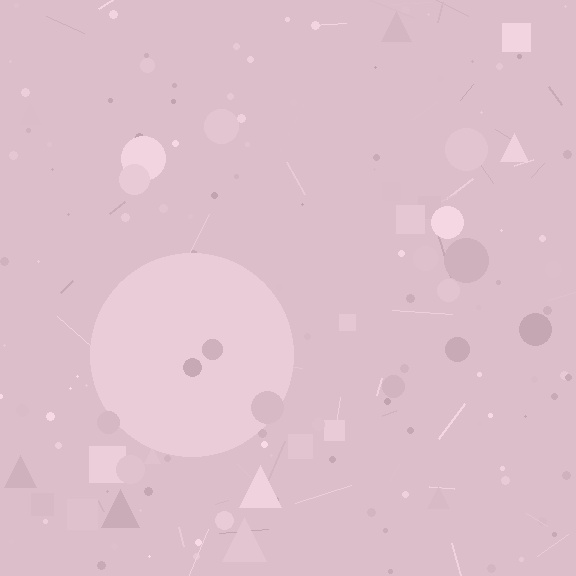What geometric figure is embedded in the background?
A circle is embedded in the background.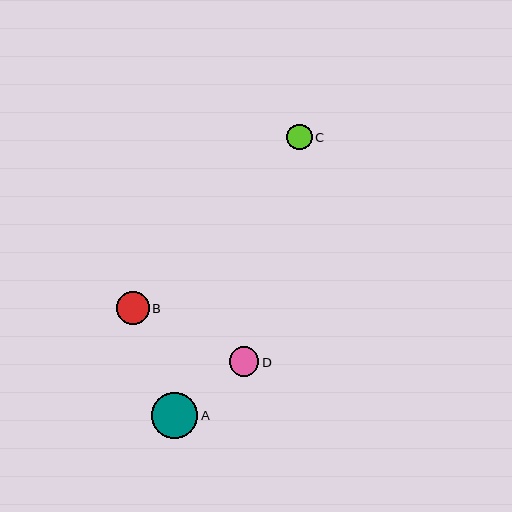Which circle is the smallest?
Circle C is the smallest with a size of approximately 25 pixels.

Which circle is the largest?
Circle A is the largest with a size of approximately 46 pixels.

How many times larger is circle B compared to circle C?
Circle B is approximately 1.3 times the size of circle C.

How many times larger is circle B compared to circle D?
Circle B is approximately 1.1 times the size of circle D.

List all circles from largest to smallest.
From largest to smallest: A, B, D, C.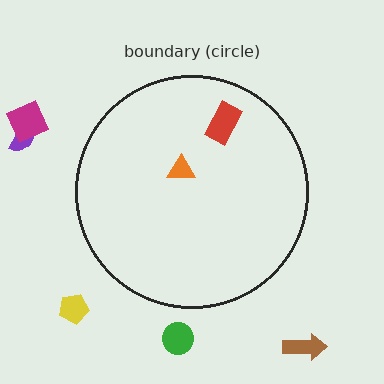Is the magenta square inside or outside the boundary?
Outside.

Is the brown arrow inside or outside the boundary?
Outside.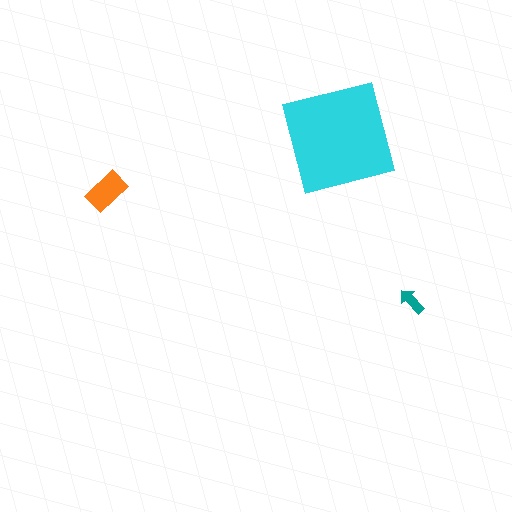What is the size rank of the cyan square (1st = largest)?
1st.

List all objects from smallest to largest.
The teal arrow, the orange rectangle, the cyan square.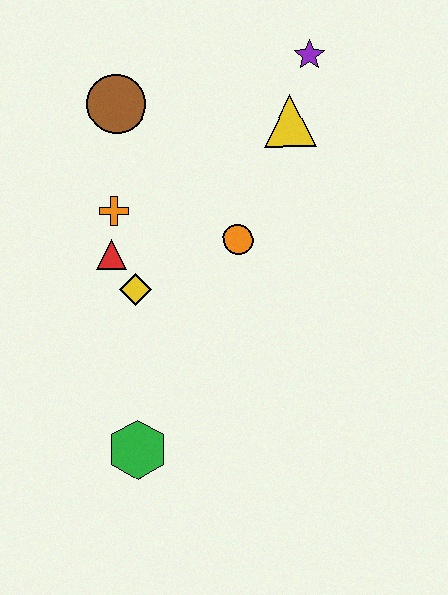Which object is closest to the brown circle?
The orange cross is closest to the brown circle.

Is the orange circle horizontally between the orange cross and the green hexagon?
No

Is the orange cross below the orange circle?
No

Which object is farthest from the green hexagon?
The purple star is farthest from the green hexagon.